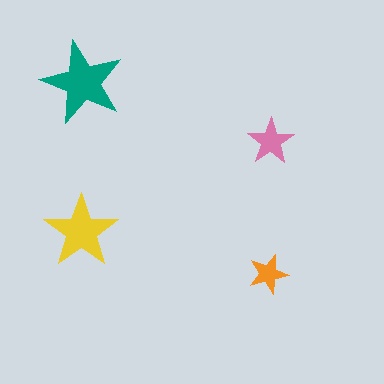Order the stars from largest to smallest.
the teal one, the yellow one, the pink one, the orange one.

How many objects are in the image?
There are 4 objects in the image.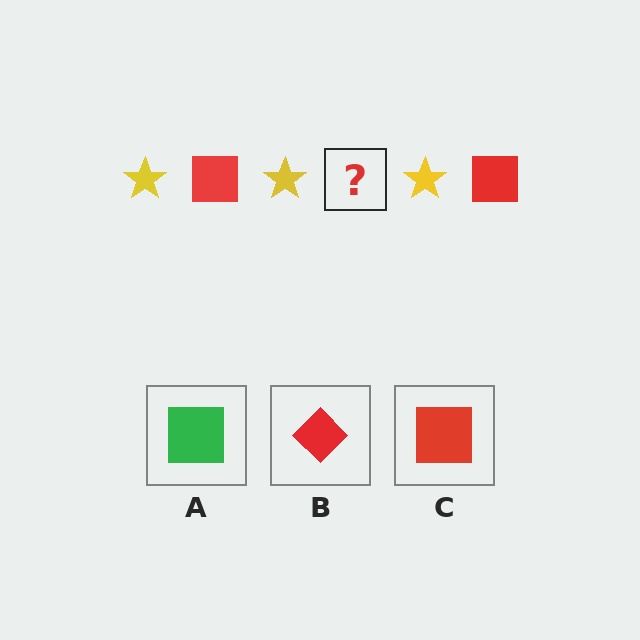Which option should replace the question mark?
Option C.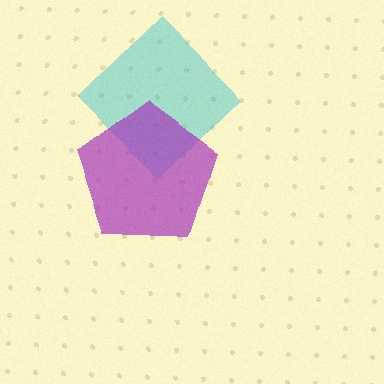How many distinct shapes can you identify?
There are 2 distinct shapes: a cyan diamond, a purple pentagon.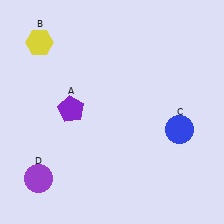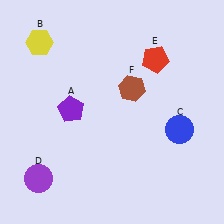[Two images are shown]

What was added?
A red pentagon (E), a brown hexagon (F) were added in Image 2.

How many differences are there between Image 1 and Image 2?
There are 2 differences between the two images.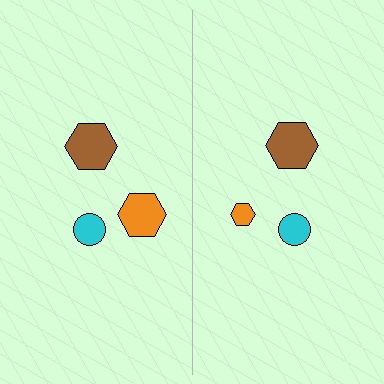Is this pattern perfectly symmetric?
No, the pattern is not perfectly symmetric. The orange hexagon on the right side has a different size than its mirror counterpart.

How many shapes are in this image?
There are 6 shapes in this image.